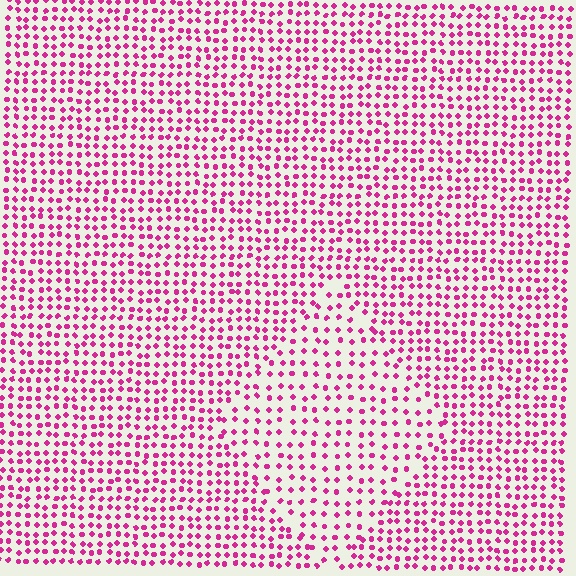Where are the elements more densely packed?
The elements are more densely packed outside the diamond boundary.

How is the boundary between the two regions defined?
The boundary is defined by a change in element density (approximately 1.6x ratio). All elements are the same color, size, and shape.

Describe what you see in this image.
The image contains small magenta elements arranged at two different densities. A diamond-shaped region is visible where the elements are less densely packed than the surrounding area.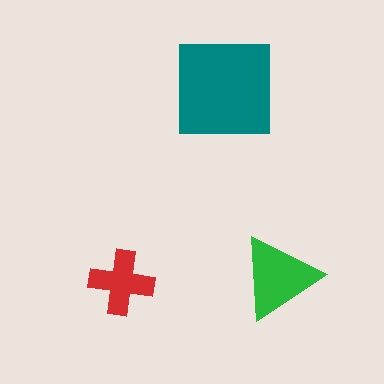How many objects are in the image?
There are 3 objects in the image.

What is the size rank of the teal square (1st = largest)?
1st.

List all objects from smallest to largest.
The red cross, the green triangle, the teal square.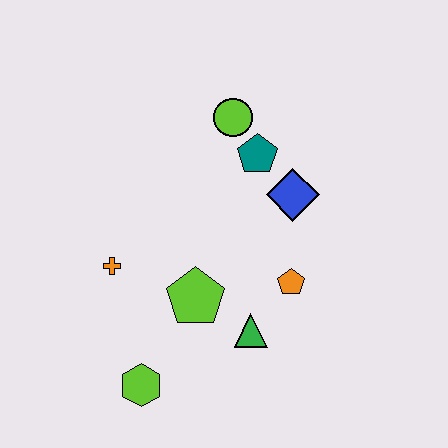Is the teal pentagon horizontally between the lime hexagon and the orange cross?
No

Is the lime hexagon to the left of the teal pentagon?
Yes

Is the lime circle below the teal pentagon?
No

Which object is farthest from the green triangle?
The lime circle is farthest from the green triangle.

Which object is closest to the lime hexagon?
The lime pentagon is closest to the lime hexagon.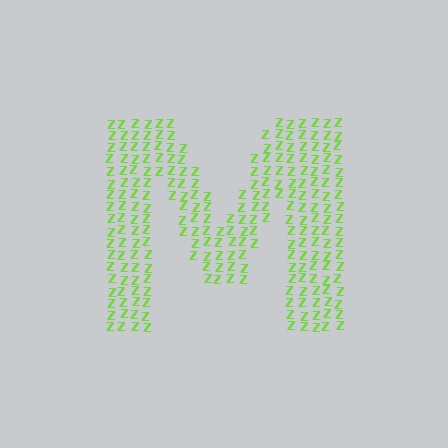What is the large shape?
The large shape is the letter M.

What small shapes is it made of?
It is made of small letter Z's.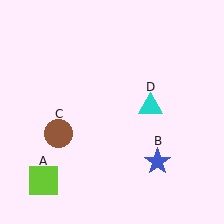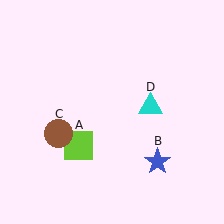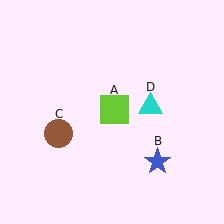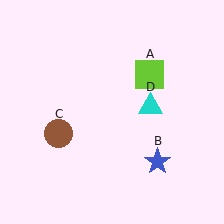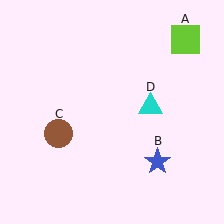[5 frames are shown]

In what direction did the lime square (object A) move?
The lime square (object A) moved up and to the right.